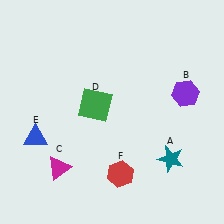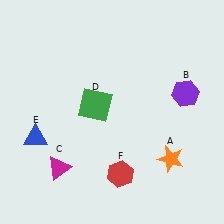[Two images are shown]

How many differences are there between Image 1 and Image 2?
There is 1 difference between the two images.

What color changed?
The star (A) changed from teal in Image 1 to orange in Image 2.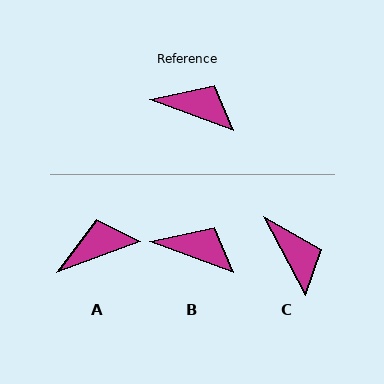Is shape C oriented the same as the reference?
No, it is off by about 43 degrees.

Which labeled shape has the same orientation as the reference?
B.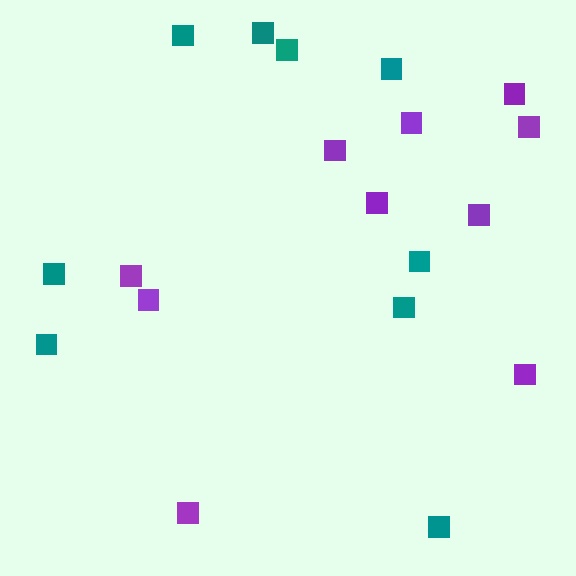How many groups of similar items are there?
There are 2 groups: one group of purple squares (10) and one group of teal squares (9).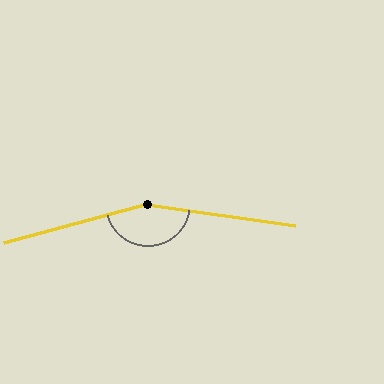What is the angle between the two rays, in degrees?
Approximately 157 degrees.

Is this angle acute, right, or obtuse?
It is obtuse.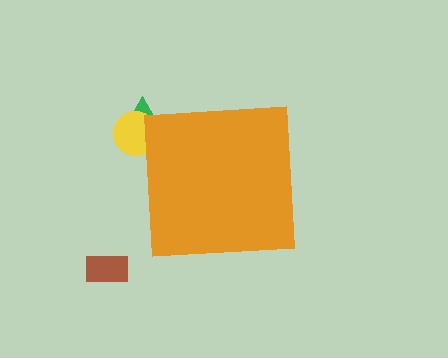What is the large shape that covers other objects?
An orange square.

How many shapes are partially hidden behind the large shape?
2 shapes are partially hidden.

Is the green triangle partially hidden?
Yes, the green triangle is partially hidden behind the orange square.